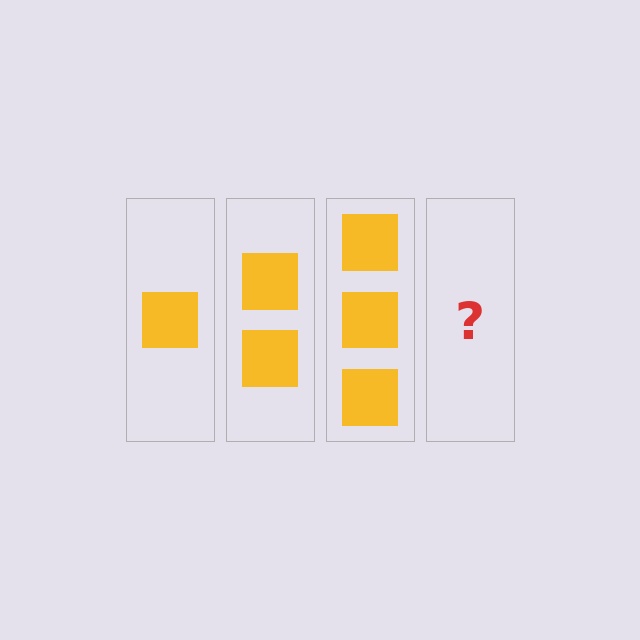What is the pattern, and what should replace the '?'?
The pattern is that each step adds one more square. The '?' should be 4 squares.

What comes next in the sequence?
The next element should be 4 squares.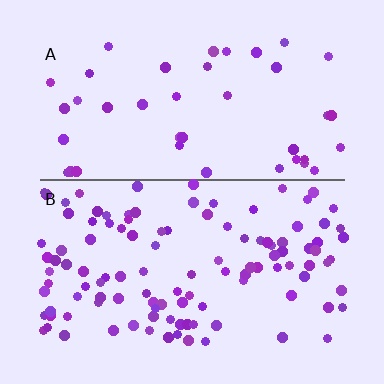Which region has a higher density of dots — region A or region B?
B (the bottom).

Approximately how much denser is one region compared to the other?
Approximately 2.7× — region B over region A.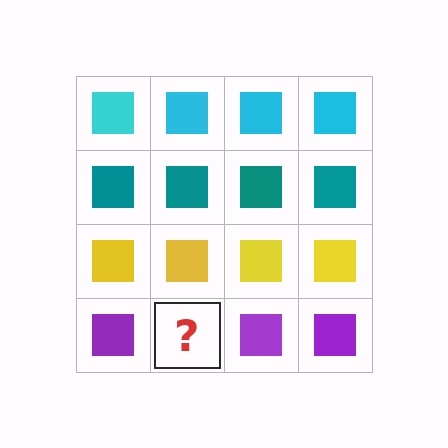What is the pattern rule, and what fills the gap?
The rule is that each row has a consistent color. The gap should be filled with a purple square.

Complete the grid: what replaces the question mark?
The question mark should be replaced with a purple square.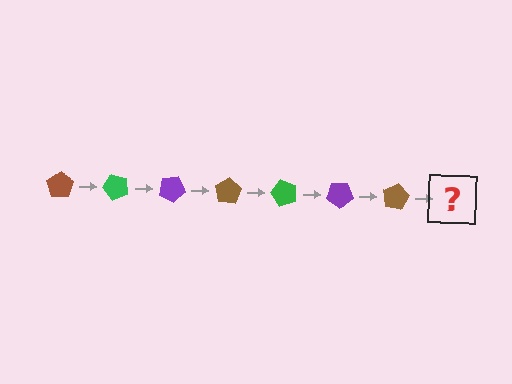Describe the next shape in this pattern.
It should be a green pentagon, rotated 350 degrees from the start.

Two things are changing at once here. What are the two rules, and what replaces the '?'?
The two rules are that it rotates 50 degrees each step and the color cycles through brown, green, and purple. The '?' should be a green pentagon, rotated 350 degrees from the start.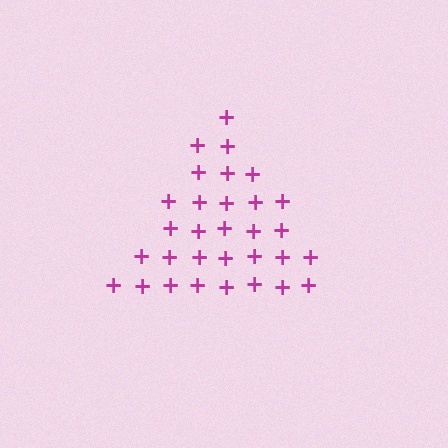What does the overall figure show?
The overall figure shows a triangle.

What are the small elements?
The small elements are plus signs.